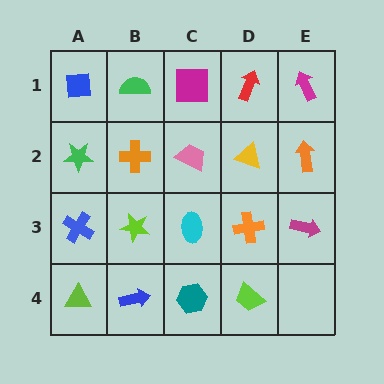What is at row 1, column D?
A red arrow.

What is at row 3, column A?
A blue cross.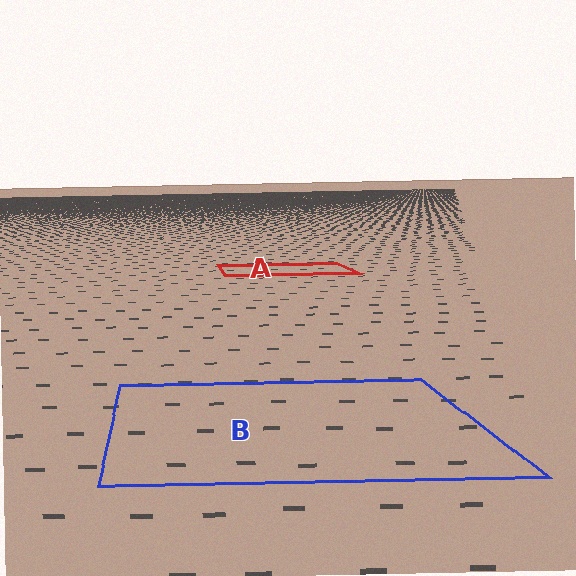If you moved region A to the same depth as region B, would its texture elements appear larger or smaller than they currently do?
They would appear larger. At a closer depth, the same texture elements are projected at a bigger on-screen size.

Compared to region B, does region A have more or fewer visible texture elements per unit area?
Region A has more texture elements per unit area — they are packed more densely because it is farther away.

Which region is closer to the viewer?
Region B is closer. The texture elements there are larger and more spread out.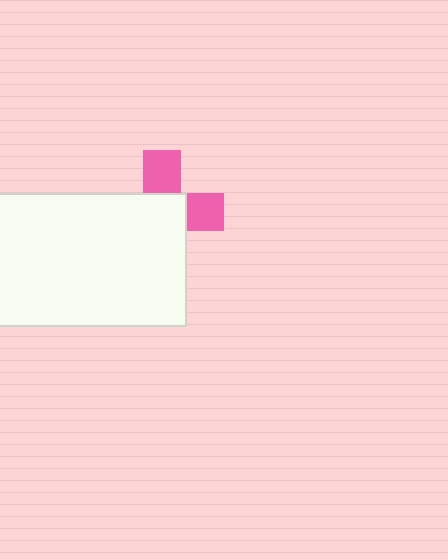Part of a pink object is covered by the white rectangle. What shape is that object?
It is a cross.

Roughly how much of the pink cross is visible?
A small part of it is visible (roughly 38%).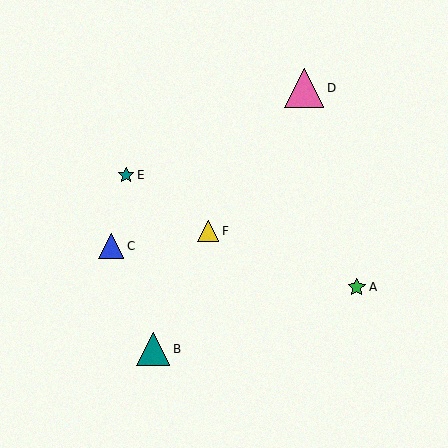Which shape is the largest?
The pink triangle (labeled D) is the largest.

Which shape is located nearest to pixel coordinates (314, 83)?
The pink triangle (labeled D) at (304, 88) is nearest to that location.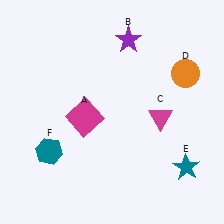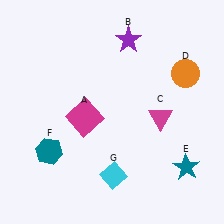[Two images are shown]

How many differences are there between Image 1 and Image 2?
There is 1 difference between the two images.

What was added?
A cyan diamond (G) was added in Image 2.